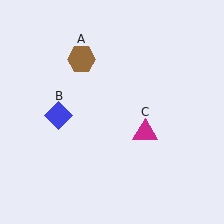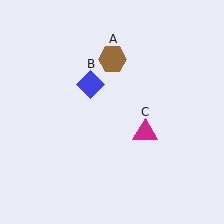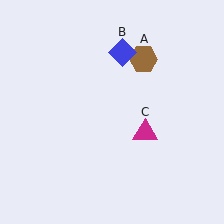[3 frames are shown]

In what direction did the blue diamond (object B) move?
The blue diamond (object B) moved up and to the right.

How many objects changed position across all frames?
2 objects changed position: brown hexagon (object A), blue diamond (object B).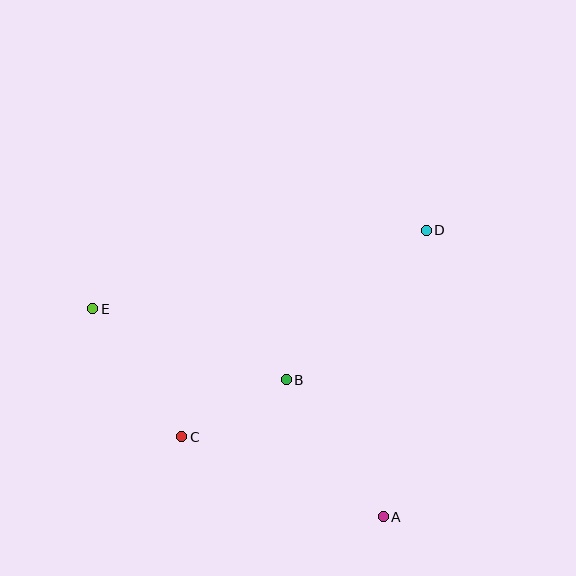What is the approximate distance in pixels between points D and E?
The distance between D and E is approximately 343 pixels.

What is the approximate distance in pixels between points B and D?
The distance between B and D is approximately 205 pixels.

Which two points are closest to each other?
Points B and C are closest to each other.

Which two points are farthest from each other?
Points A and E are farthest from each other.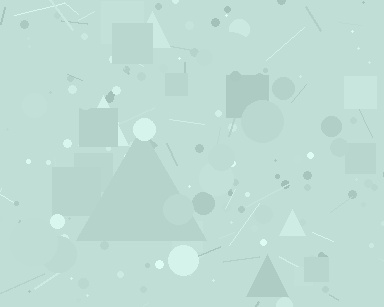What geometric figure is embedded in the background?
A triangle is embedded in the background.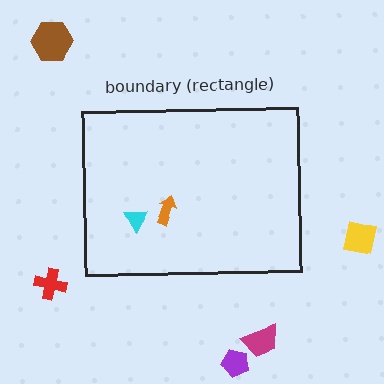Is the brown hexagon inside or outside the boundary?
Outside.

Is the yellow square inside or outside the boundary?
Outside.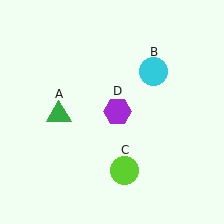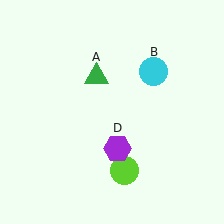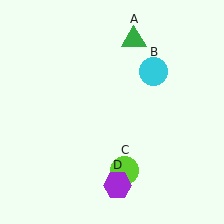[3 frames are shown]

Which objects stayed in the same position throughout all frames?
Cyan circle (object B) and lime circle (object C) remained stationary.